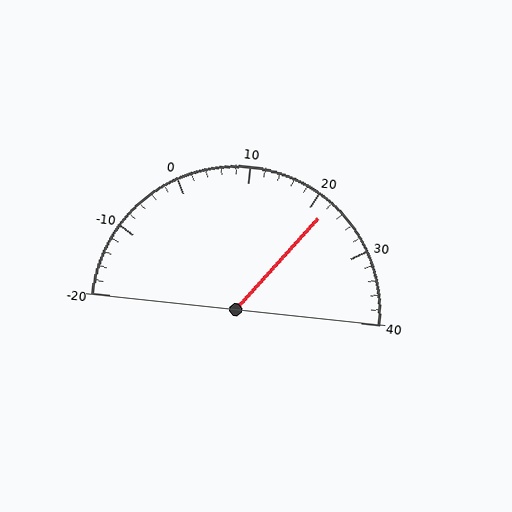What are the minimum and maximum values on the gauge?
The gauge ranges from -20 to 40.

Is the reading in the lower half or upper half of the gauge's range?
The reading is in the upper half of the range (-20 to 40).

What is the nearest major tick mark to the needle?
The nearest major tick mark is 20.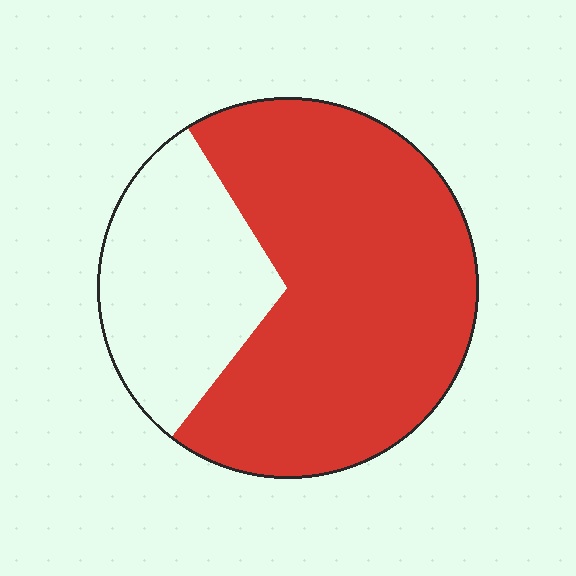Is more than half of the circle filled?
Yes.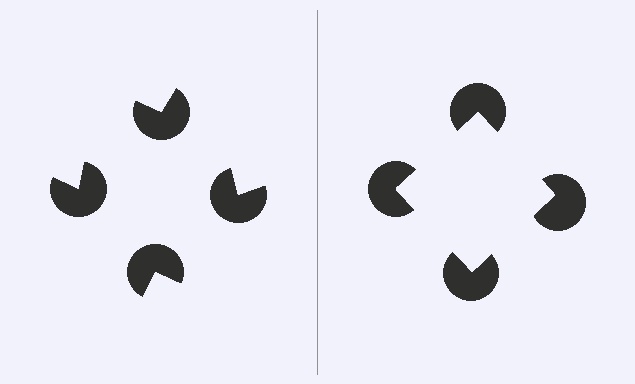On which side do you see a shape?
An illusory square appears on the right side. On the left side the wedge cuts are rotated, so no coherent shape forms.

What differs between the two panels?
The pac-man discs are positioned identically on both sides; only the wedge orientations differ. On the right they align to a square; on the left they are misaligned.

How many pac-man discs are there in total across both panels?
8 — 4 on each side.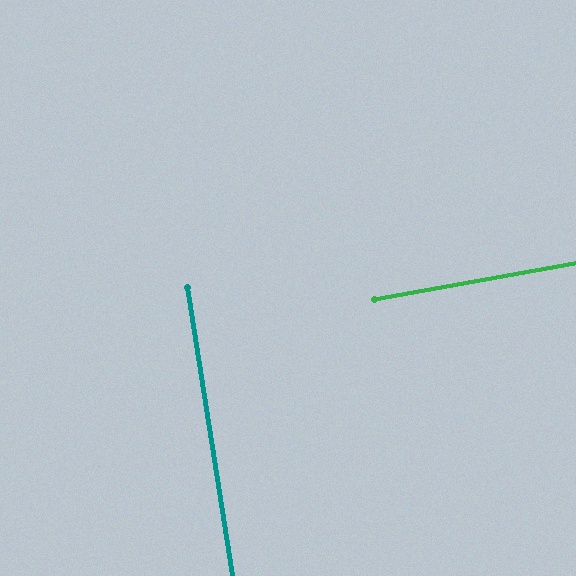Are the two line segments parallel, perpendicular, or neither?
Perpendicular — they meet at approximately 88°.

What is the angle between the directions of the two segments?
Approximately 88 degrees.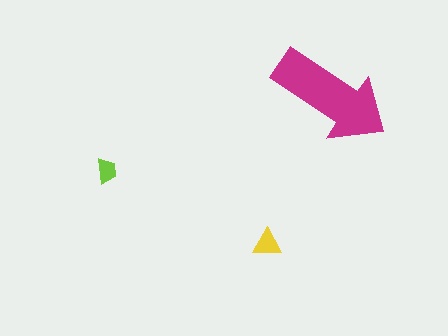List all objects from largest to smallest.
The magenta arrow, the yellow triangle, the lime trapezoid.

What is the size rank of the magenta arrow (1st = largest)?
1st.